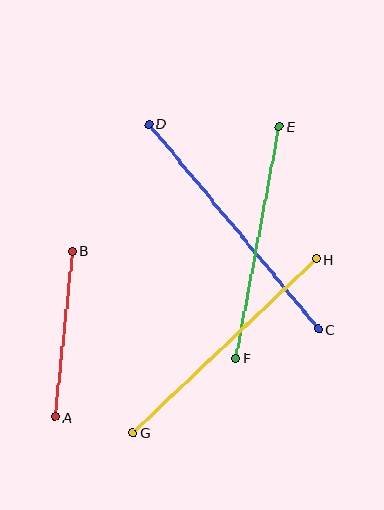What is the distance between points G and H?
The distance is approximately 253 pixels.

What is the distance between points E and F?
The distance is approximately 236 pixels.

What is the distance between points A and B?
The distance is approximately 167 pixels.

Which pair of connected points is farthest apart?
Points C and D are farthest apart.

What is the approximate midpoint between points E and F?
The midpoint is at approximately (258, 243) pixels.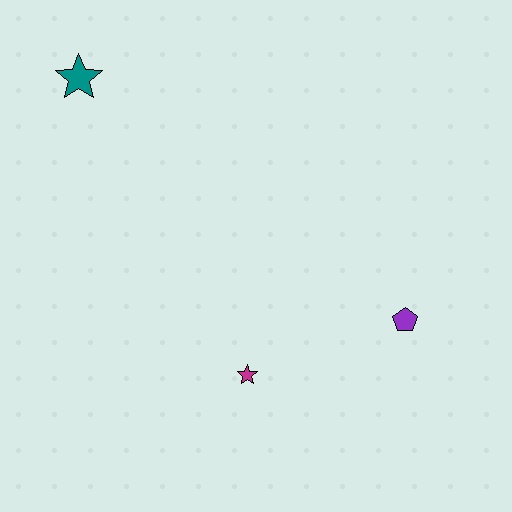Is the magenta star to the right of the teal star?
Yes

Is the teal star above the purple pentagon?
Yes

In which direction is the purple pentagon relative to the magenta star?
The purple pentagon is to the right of the magenta star.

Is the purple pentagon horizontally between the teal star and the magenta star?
No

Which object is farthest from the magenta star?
The teal star is farthest from the magenta star.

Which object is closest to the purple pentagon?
The magenta star is closest to the purple pentagon.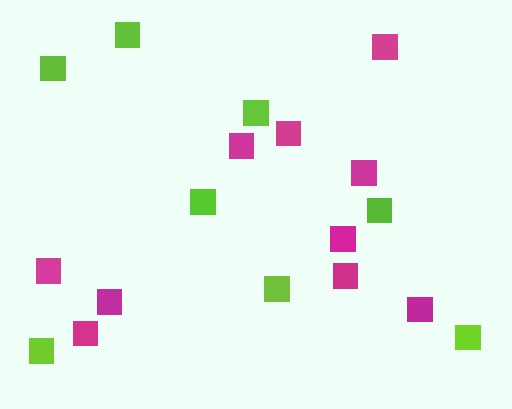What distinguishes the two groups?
There are 2 groups: one group of magenta squares (10) and one group of lime squares (8).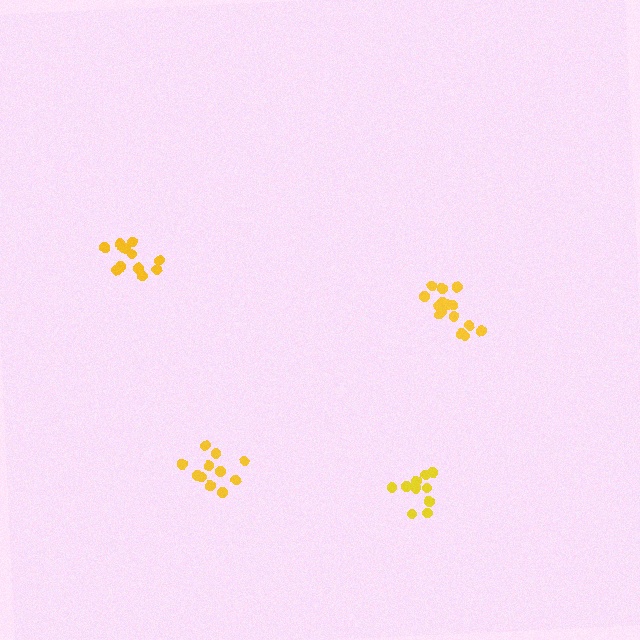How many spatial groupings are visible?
There are 4 spatial groupings.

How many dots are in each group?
Group 1: 11 dots, Group 2: 13 dots, Group 3: 15 dots, Group 4: 11 dots (50 total).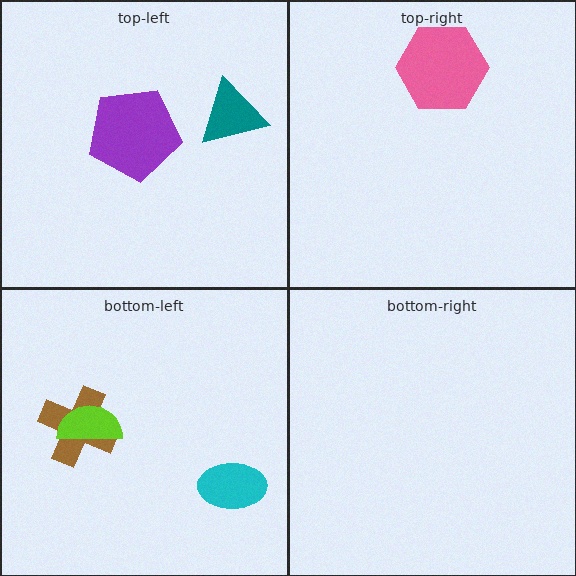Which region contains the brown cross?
The bottom-left region.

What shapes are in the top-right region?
The pink hexagon.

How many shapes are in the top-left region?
2.